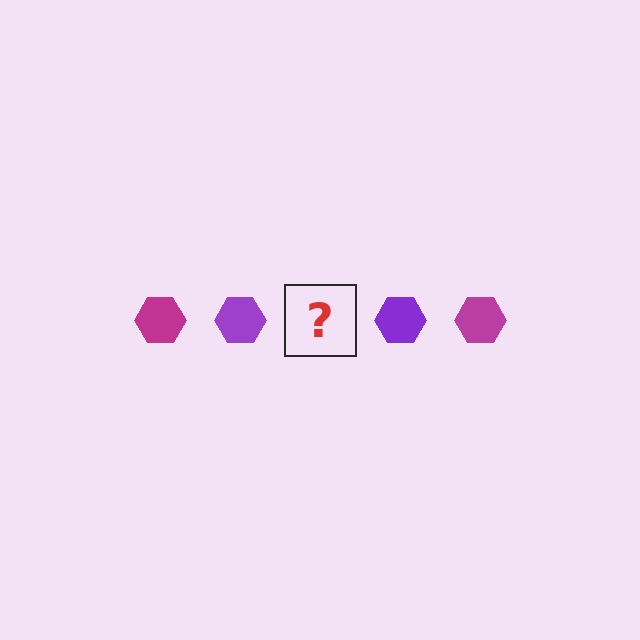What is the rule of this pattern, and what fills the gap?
The rule is that the pattern cycles through magenta, purple hexagons. The gap should be filled with a magenta hexagon.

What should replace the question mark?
The question mark should be replaced with a magenta hexagon.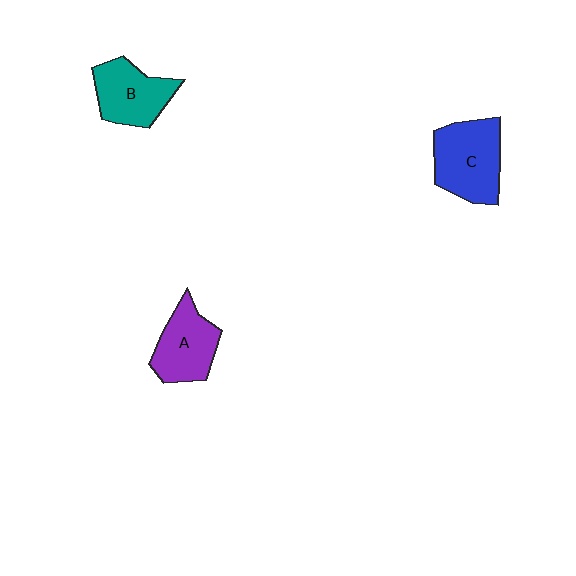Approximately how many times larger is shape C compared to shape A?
Approximately 1.2 times.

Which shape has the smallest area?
Shape A (purple).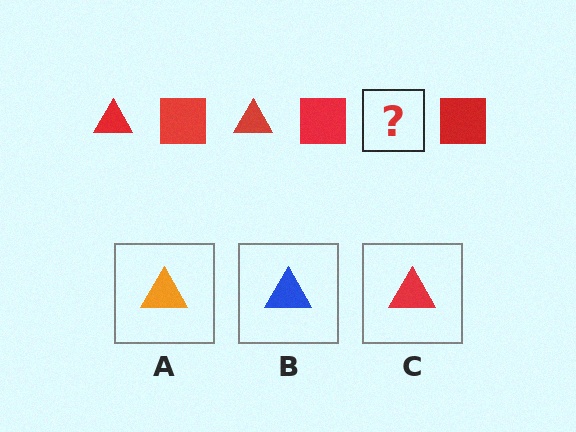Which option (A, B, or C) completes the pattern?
C.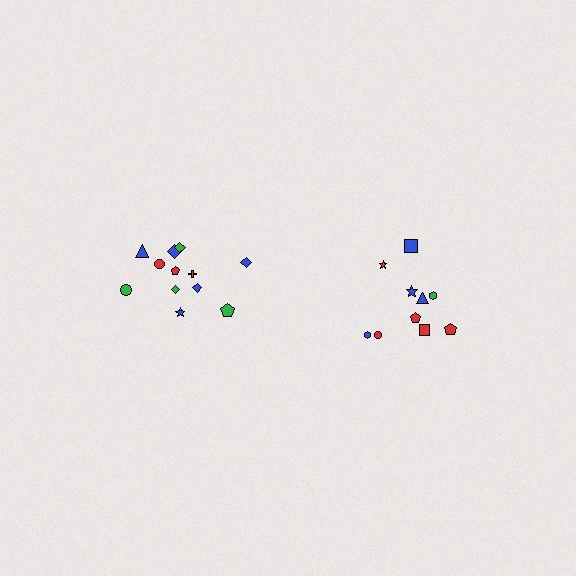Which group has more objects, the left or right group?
The left group.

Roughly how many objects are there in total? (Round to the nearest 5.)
Roughly 20 objects in total.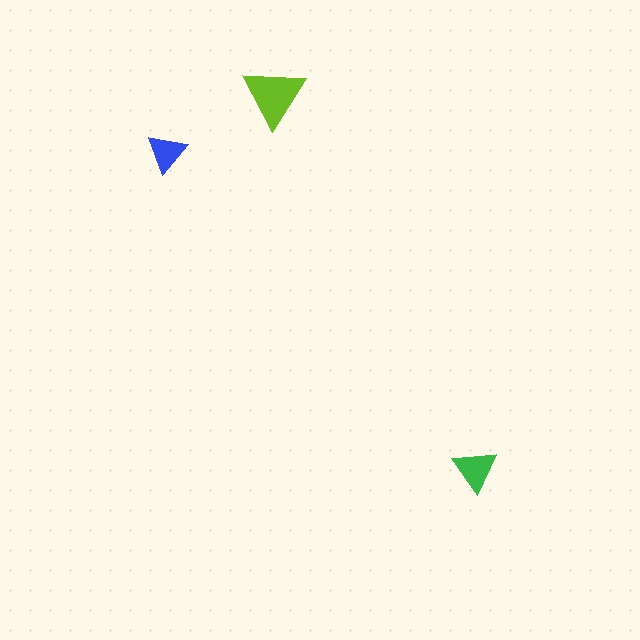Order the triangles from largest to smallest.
the lime one, the green one, the blue one.